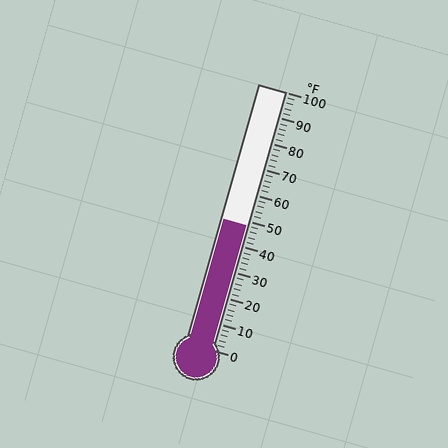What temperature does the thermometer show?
The thermometer shows approximately 48°F.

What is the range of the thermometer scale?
The thermometer scale ranges from 0°F to 100°F.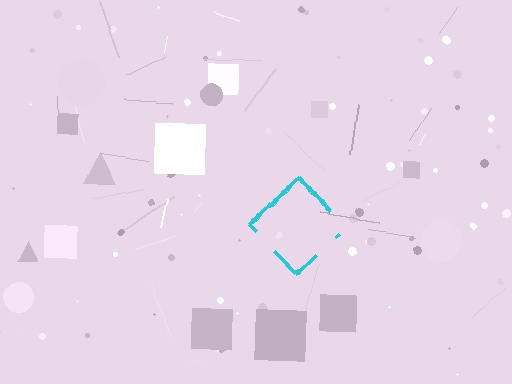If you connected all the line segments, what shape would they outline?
They would outline a diamond.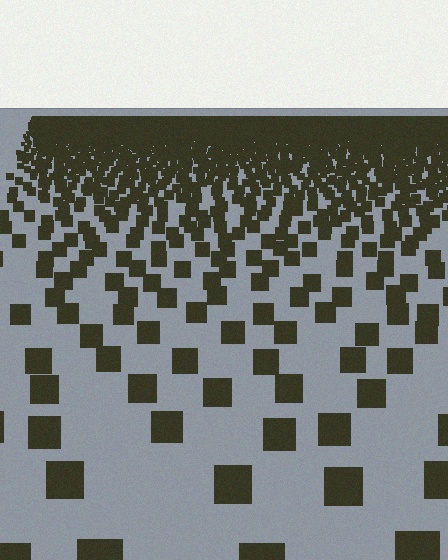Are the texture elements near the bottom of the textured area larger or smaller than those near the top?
Larger. Near the bottom, elements are closer to the viewer and appear at a bigger on-screen size.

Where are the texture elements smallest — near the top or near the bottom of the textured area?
Near the top.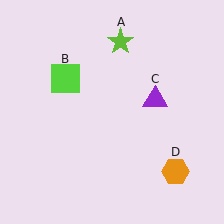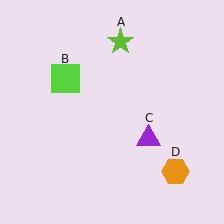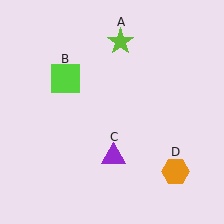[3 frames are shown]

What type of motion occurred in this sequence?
The purple triangle (object C) rotated clockwise around the center of the scene.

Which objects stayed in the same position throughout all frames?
Lime star (object A) and lime square (object B) and orange hexagon (object D) remained stationary.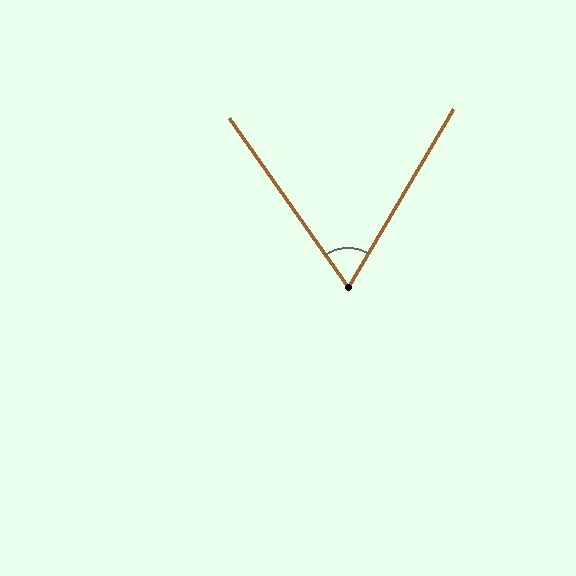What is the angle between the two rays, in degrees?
Approximately 66 degrees.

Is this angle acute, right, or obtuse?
It is acute.